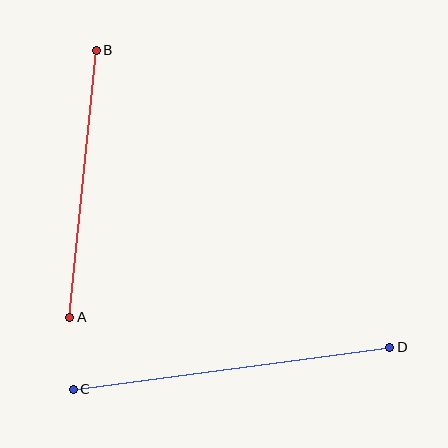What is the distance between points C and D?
The distance is approximately 319 pixels.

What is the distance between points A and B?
The distance is approximately 269 pixels.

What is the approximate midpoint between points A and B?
The midpoint is at approximately (83, 184) pixels.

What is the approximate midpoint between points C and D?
The midpoint is at approximately (232, 368) pixels.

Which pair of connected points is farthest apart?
Points C and D are farthest apart.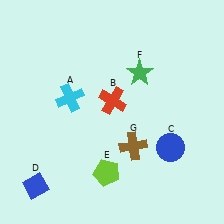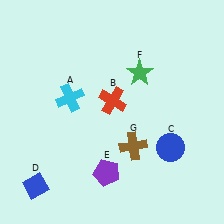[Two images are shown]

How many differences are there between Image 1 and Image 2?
There is 1 difference between the two images.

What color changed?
The pentagon (E) changed from lime in Image 1 to purple in Image 2.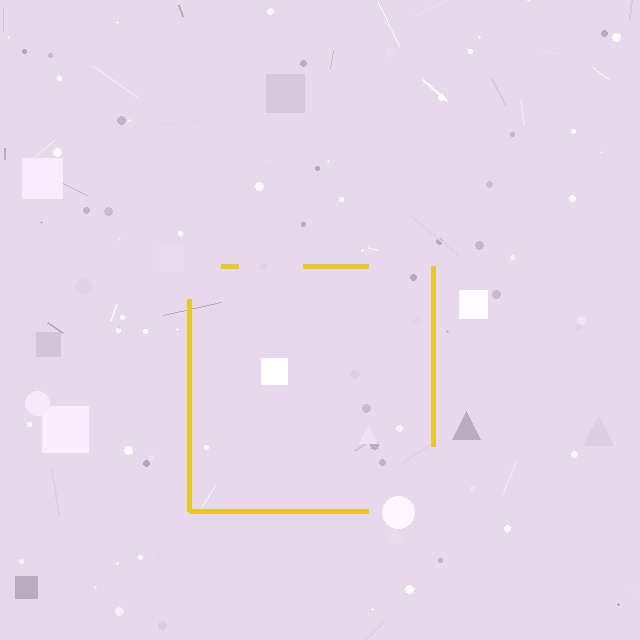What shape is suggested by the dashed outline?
The dashed outline suggests a square.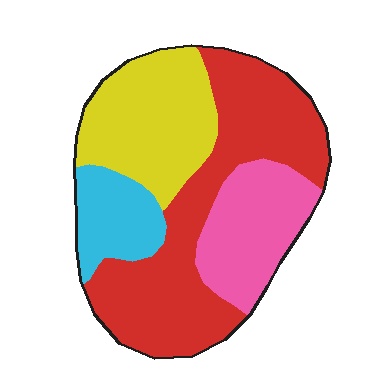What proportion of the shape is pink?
Pink covers around 20% of the shape.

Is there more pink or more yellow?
Yellow.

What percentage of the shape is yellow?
Yellow takes up between a quarter and a half of the shape.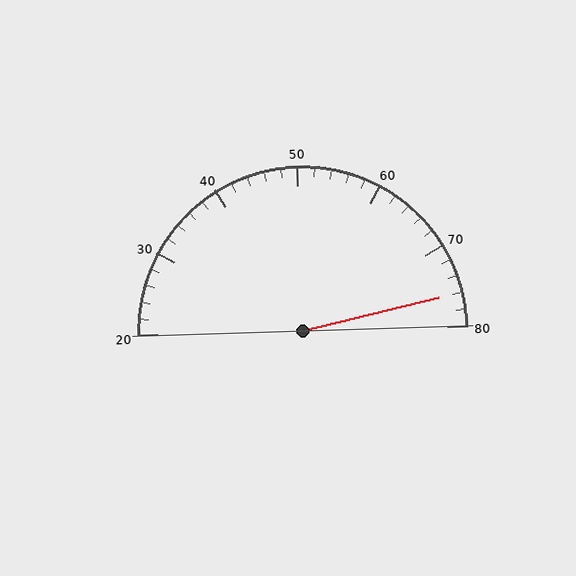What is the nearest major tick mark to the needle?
The nearest major tick mark is 80.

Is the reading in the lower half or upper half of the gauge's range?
The reading is in the upper half of the range (20 to 80).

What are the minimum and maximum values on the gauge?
The gauge ranges from 20 to 80.